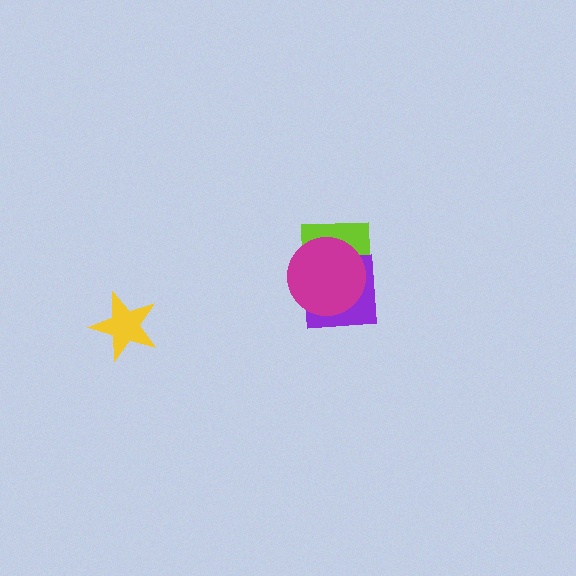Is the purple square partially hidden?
Yes, it is partially covered by another shape.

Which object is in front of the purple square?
The magenta circle is in front of the purple square.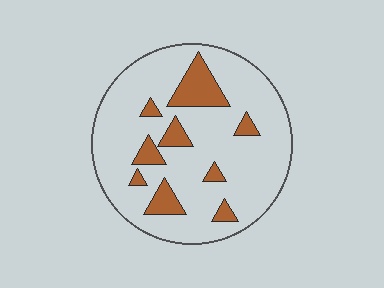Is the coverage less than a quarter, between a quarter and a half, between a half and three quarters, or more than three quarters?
Less than a quarter.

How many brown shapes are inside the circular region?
9.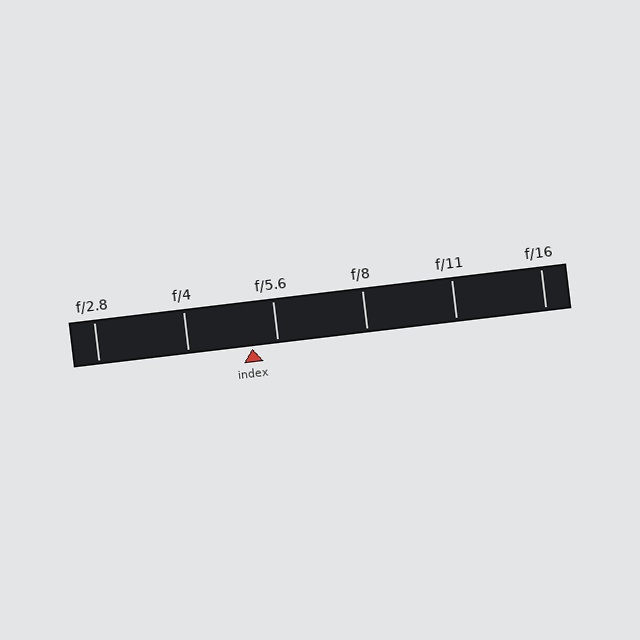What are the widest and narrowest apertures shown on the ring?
The widest aperture shown is f/2.8 and the narrowest is f/16.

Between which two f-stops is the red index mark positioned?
The index mark is between f/4 and f/5.6.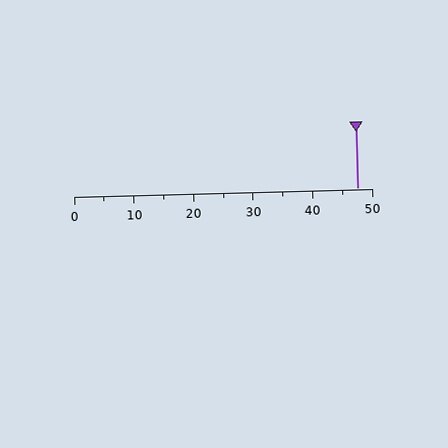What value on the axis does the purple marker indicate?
The marker indicates approximately 47.5.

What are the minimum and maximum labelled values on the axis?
The axis runs from 0 to 50.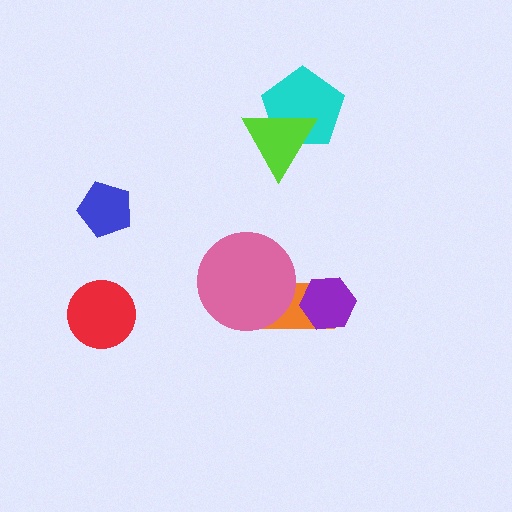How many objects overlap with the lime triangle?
1 object overlaps with the lime triangle.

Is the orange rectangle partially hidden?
Yes, it is partially covered by another shape.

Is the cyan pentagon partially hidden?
Yes, it is partially covered by another shape.